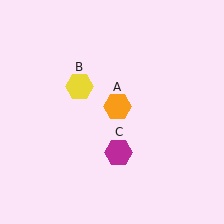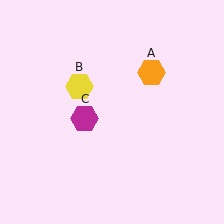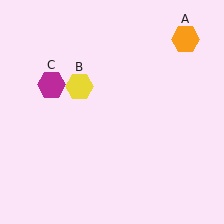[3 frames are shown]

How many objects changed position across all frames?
2 objects changed position: orange hexagon (object A), magenta hexagon (object C).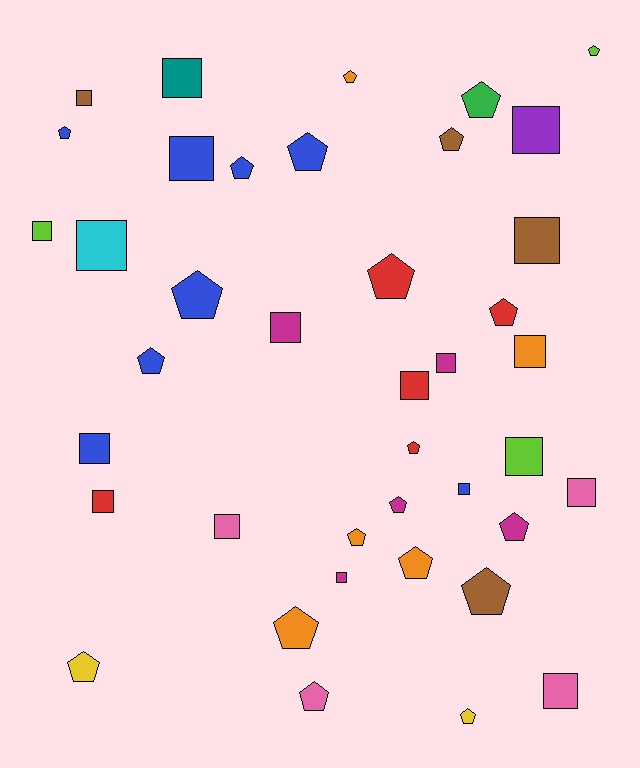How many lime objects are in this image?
There are 3 lime objects.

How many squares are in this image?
There are 19 squares.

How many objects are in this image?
There are 40 objects.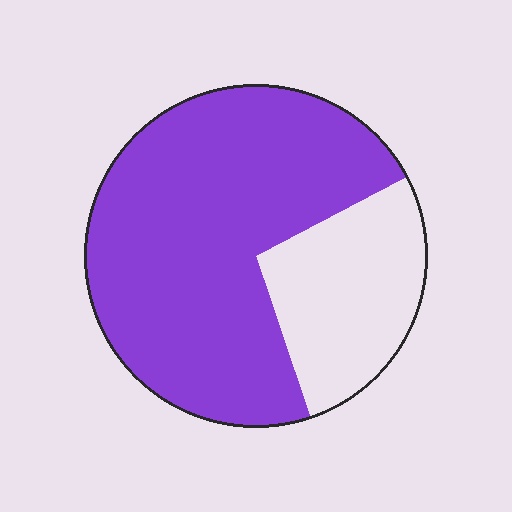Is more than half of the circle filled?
Yes.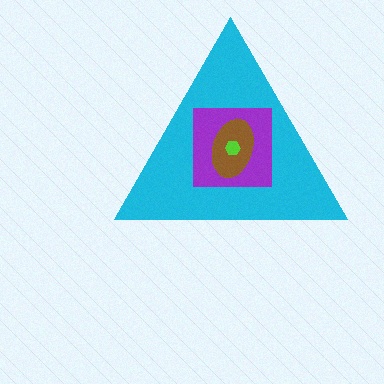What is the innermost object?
The lime hexagon.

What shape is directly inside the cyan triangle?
The purple square.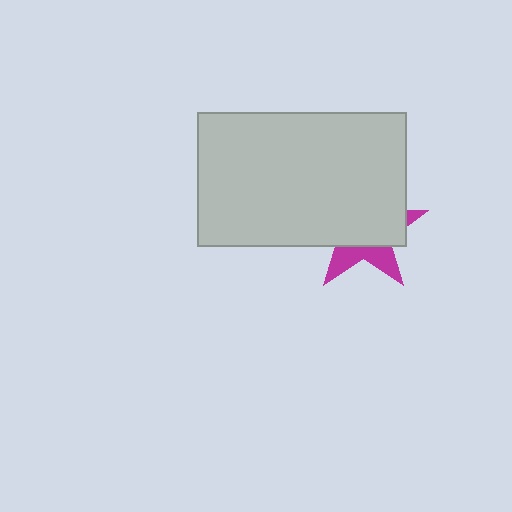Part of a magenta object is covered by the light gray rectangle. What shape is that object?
It is a star.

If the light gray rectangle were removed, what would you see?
You would see the complete magenta star.